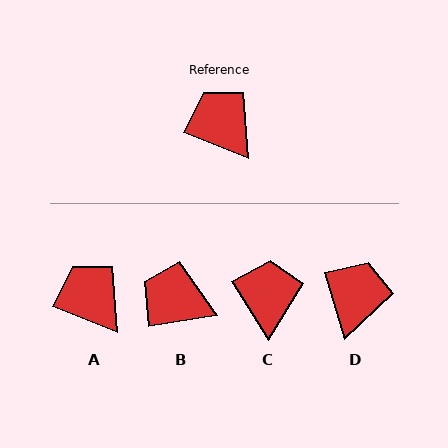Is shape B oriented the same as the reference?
No, it is off by about 31 degrees.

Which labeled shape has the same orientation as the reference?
A.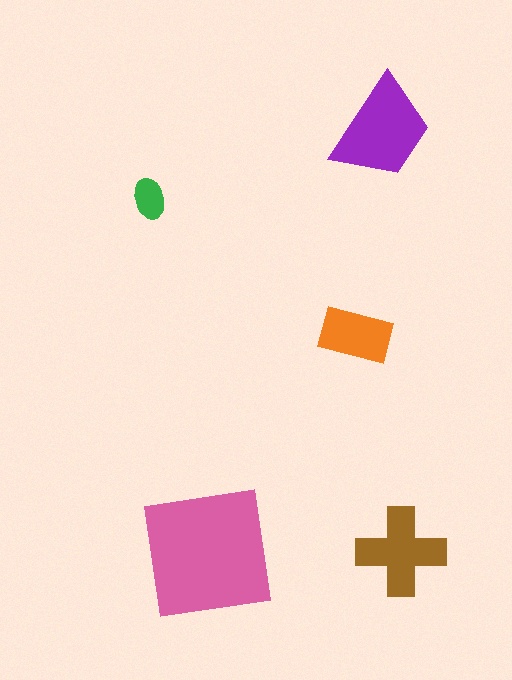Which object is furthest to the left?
The green ellipse is leftmost.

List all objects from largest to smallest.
The pink square, the purple trapezoid, the brown cross, the orange rectangle, the green ellipse.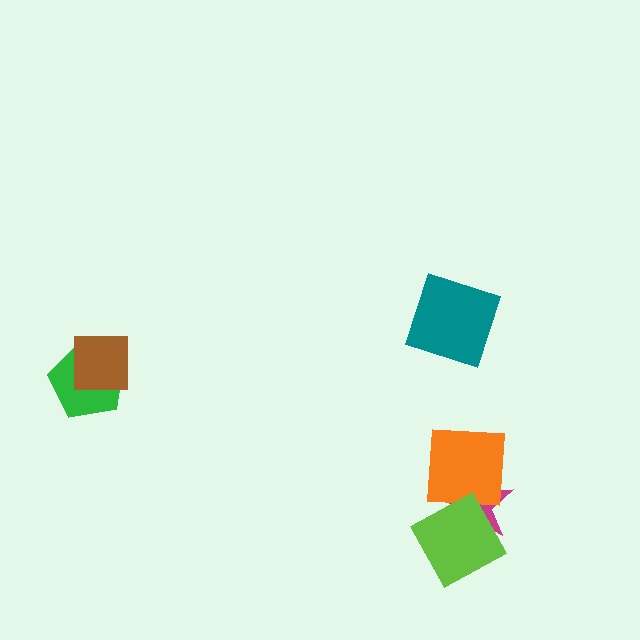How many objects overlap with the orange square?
2 objects overlap with the orange square.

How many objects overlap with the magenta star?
2 objects overlap with the magenta star.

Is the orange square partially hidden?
Yes, it is partially covered by another shape.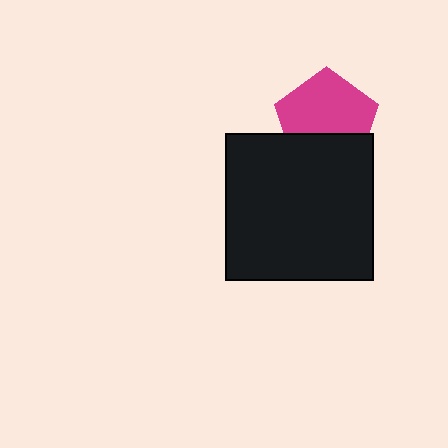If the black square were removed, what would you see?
You would see the complete magenta pentagon.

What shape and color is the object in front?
The object in front is a black square.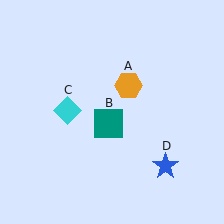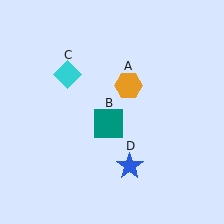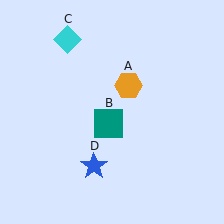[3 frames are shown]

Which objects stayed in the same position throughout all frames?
Orange hexagon (object A) and teal square (object B) remained stationary.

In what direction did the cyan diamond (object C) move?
The cyan diamond (object C) moved up.